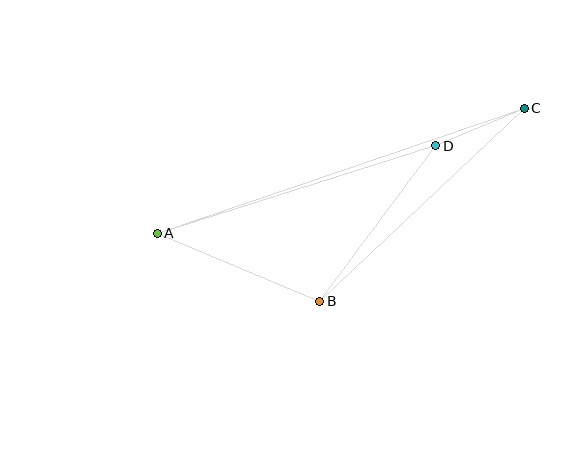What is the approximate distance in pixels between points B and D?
The distance between B and D is approximately 194 pixels.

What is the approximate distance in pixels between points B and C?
The distance between B and C is approximately 281 pixels.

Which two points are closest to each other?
Points C and D are closest to each other.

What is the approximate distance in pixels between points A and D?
The distance between A and D is approximately 292 pixels.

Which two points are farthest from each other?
Points A and C are farthest from each other.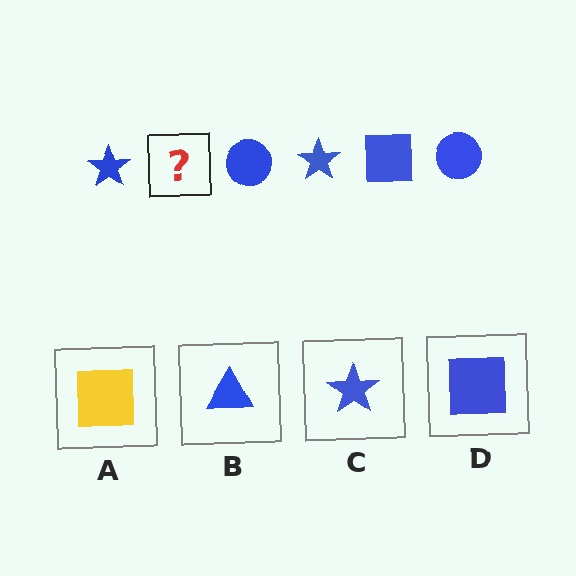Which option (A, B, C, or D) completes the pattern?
D.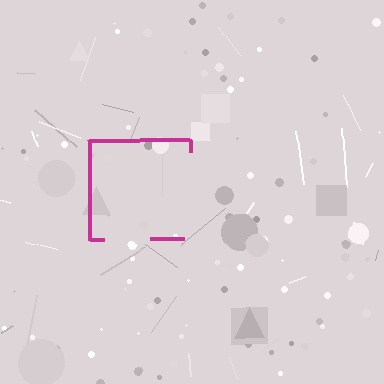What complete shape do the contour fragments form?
The contour fragments form a square.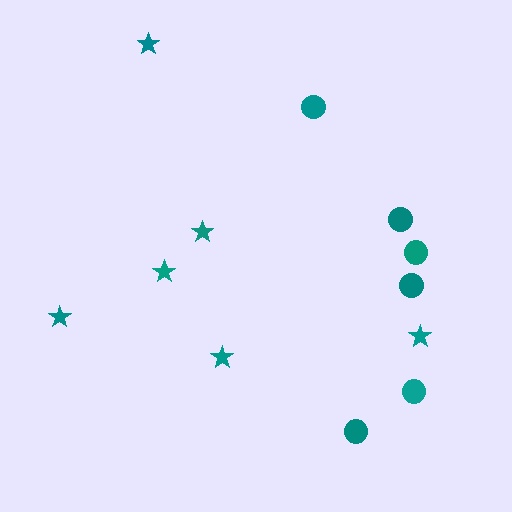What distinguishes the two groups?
There are 2 groups: one group of stars (6) and one group of circles (6).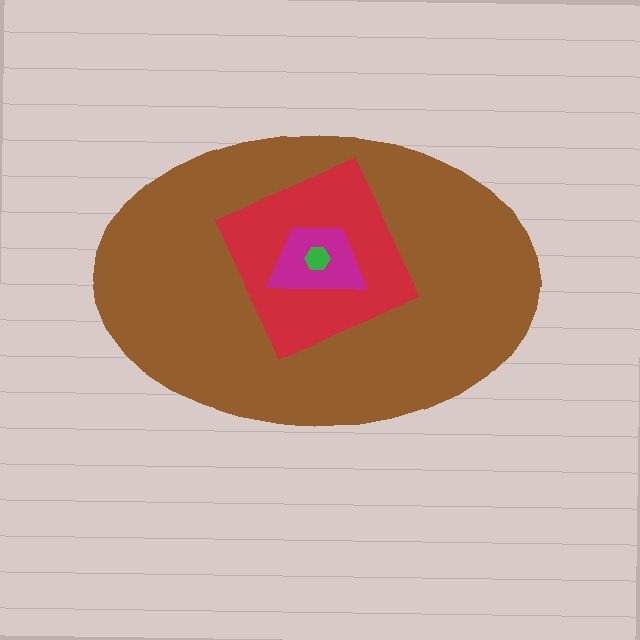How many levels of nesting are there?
4.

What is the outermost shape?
The brown ellipse.